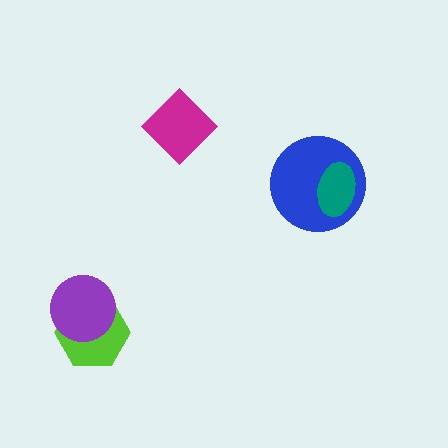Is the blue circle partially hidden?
Yes, it is partially covered by another shape.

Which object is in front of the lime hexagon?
The purple circle is in front of the lime hexagon.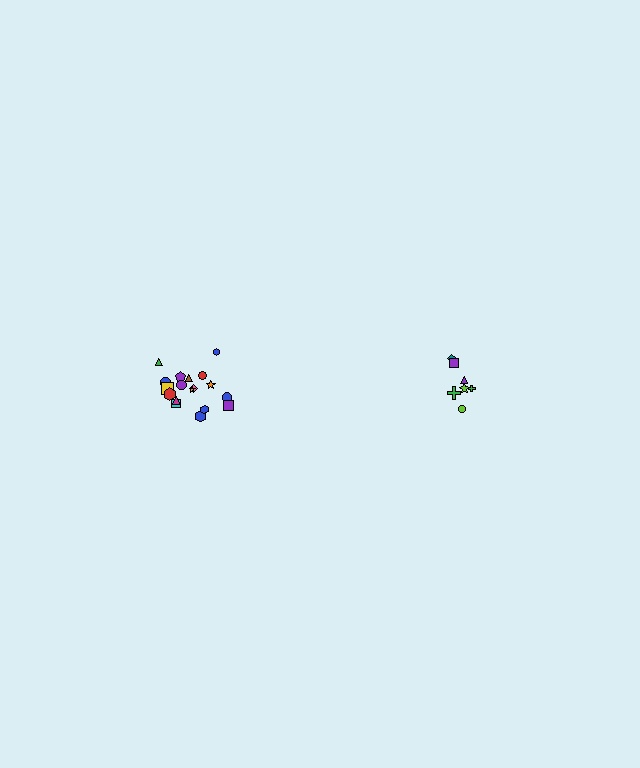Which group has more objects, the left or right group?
The left group.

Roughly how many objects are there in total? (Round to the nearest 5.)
Roughly 25 objects in total.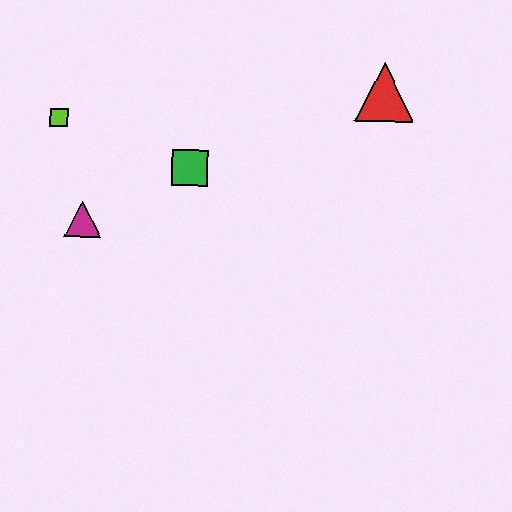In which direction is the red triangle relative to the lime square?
The red triangle is to the right of the lime square.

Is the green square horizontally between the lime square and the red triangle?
Yes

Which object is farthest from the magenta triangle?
The red triangle is farthest from the magenta triangle.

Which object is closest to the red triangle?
The green square is closest to the red triangle.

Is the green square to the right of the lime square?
Yes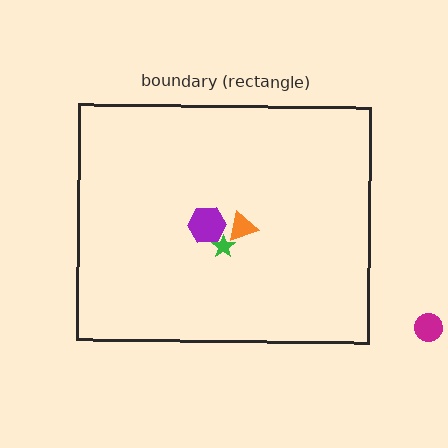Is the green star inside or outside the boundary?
Inside.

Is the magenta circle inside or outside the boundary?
Outside.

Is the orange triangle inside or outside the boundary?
Inside.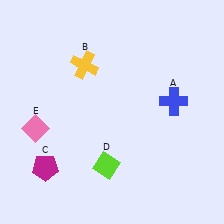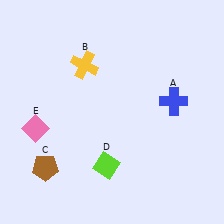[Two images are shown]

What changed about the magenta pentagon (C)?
In Image 1, C is magenta. In Image 2, it changed to brown.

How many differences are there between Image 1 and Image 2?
There is 1 difference between the two images.